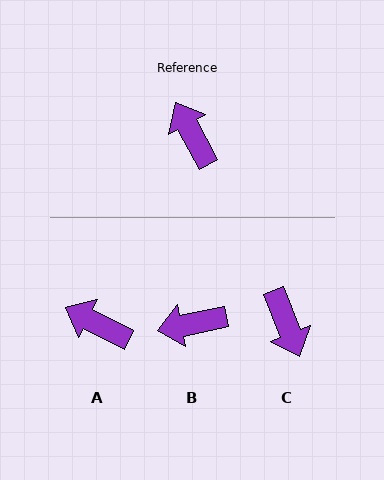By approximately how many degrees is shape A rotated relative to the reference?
Approximately 35 degrees counter-clockwise.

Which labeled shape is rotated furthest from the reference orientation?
C, about 174 degrees away.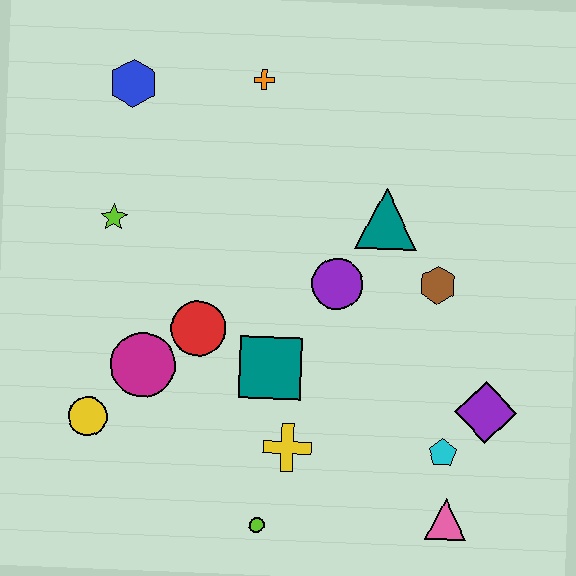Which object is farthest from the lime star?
The pink triangle is farthest from the lime star.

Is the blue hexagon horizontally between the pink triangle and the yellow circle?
Yes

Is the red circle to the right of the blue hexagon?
Yes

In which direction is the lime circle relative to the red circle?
The lime circle is below the red circle.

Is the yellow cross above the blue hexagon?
No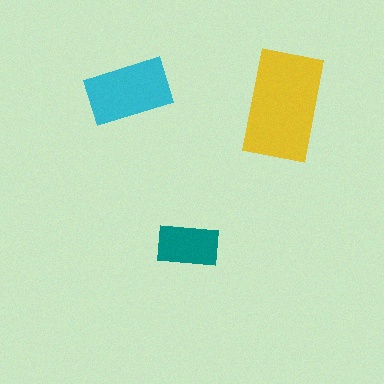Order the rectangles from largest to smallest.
the yellow one, the cyan one, the teal one.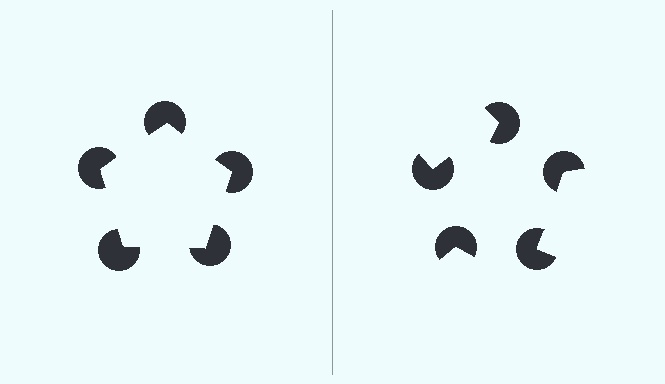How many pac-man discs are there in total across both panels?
10 — 5 on each side.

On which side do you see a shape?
An illusory pentagon appears on the left side. On the right side the wedge cuts are rotated, so no coherent shape forms.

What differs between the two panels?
The pac-man discs are positioned identically on both sides; only the wedge orientations differ. On the left they align to a pentagon; on the right they are misaligned.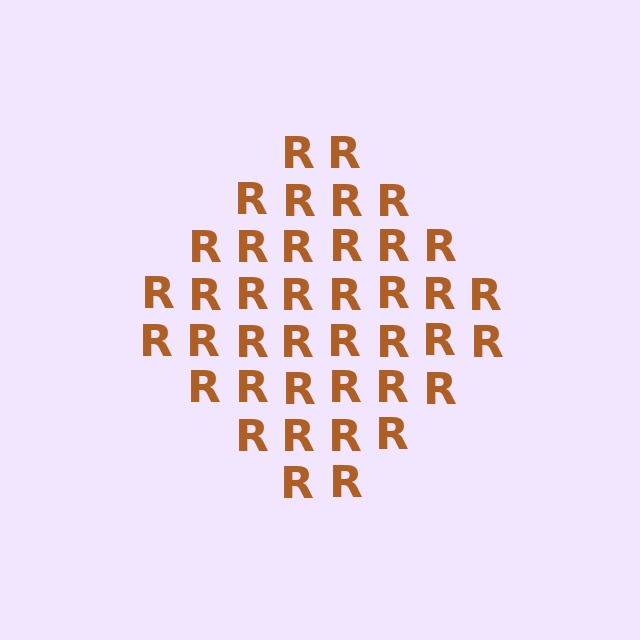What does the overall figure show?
The overall figure shows a diamond.